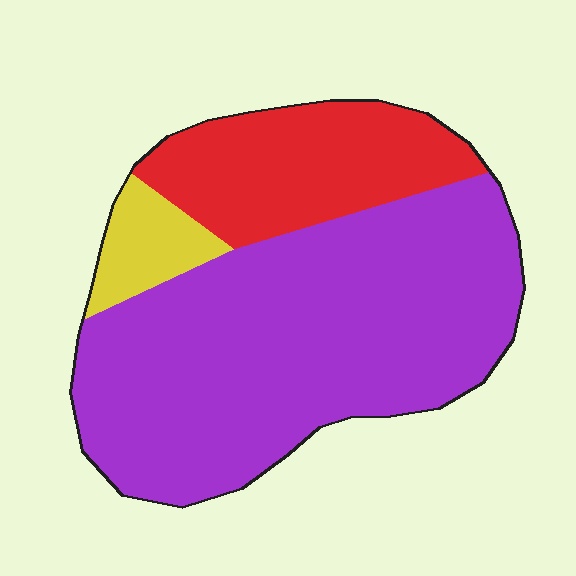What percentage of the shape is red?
Red takes up about one quarter (1/4) of the shape.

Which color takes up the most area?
Purple, at roughly 70%.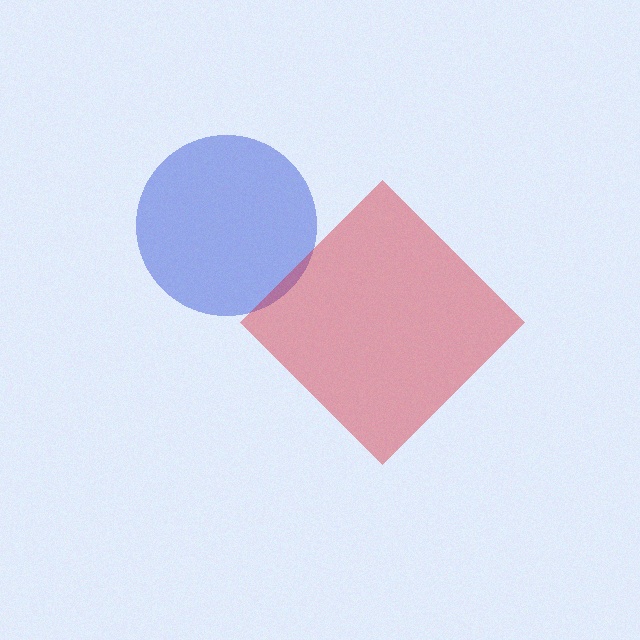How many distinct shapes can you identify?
There are 2 distinct shapes: a blue circle, a red diamond.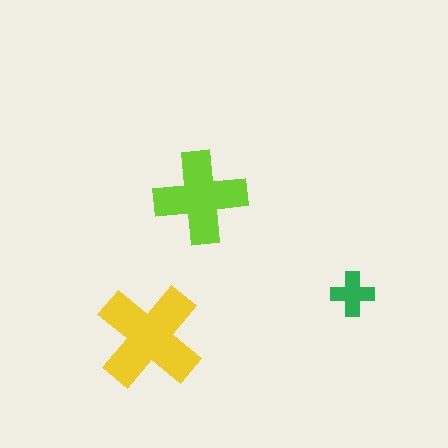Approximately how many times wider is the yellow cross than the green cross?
About 2.5 times wider.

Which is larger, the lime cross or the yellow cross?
The yellow one.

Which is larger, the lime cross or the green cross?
The lime one.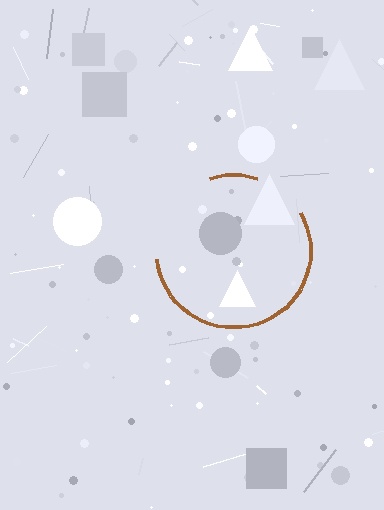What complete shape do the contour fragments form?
The contour fragments form a circle.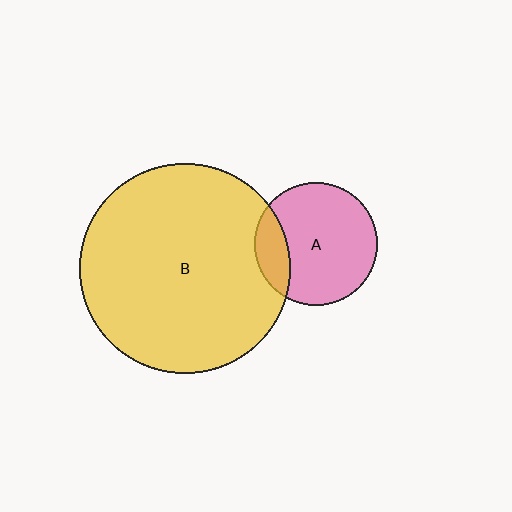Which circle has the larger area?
Circle B (yellow).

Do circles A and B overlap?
Yes.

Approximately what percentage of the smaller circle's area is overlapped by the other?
Approximately 20%.